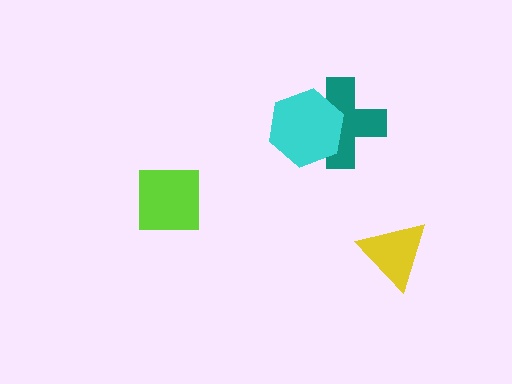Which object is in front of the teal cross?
The cyan hexagon is in front of the teal cross.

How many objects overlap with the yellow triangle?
0 objects overlap with the yellow triangle.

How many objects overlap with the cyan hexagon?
1 object overlaps with the cyan hexagon.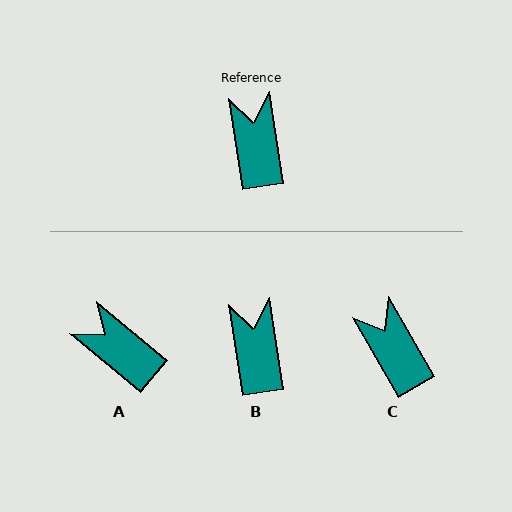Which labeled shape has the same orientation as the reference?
B.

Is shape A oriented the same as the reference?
No, it is off by about 41 degrees.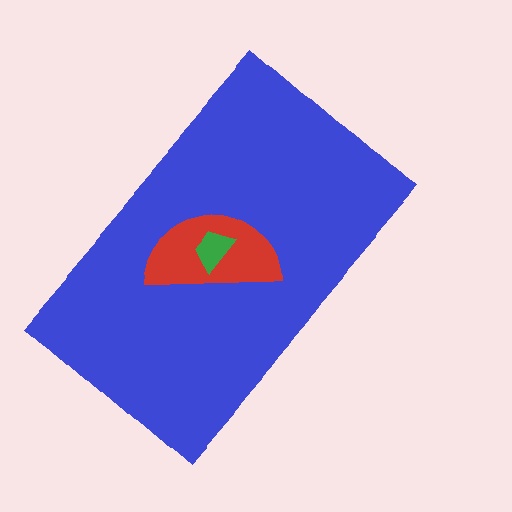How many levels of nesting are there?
3.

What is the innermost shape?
The green trapezoid.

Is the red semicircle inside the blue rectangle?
Yes.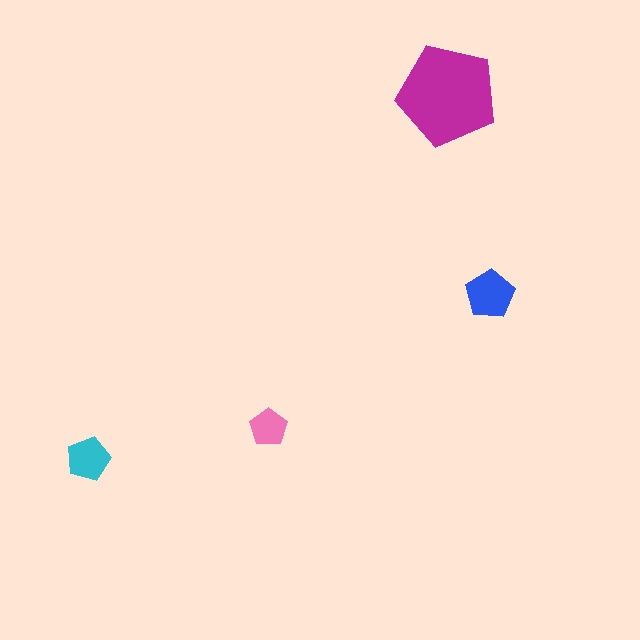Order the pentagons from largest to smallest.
the magenta one, the blue one, the cyan one, the pink one.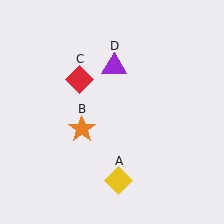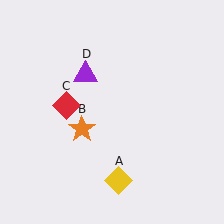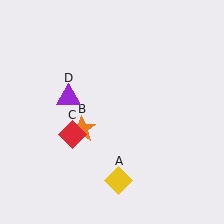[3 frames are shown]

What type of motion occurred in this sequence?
The red diamond (object C), purple triangle (object D) rotated counterclockwise around the center of the scene.